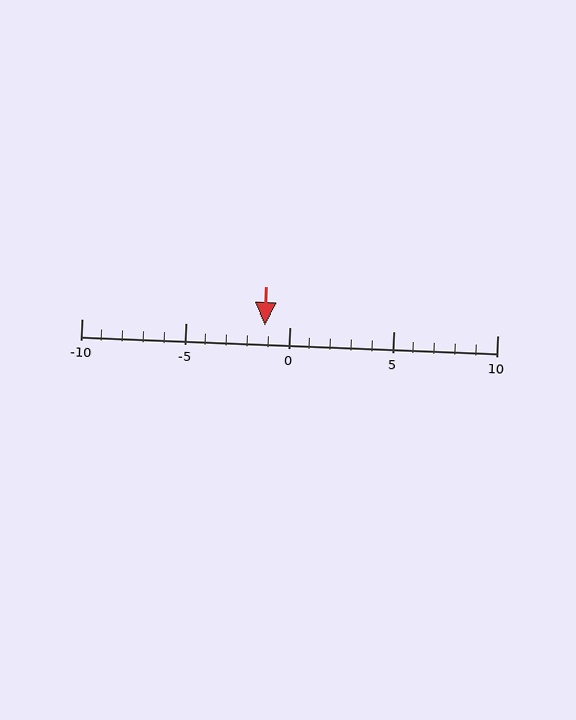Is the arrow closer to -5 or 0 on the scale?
The arrow is closer to 0.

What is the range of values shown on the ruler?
The ruler shows values from -10 to 10.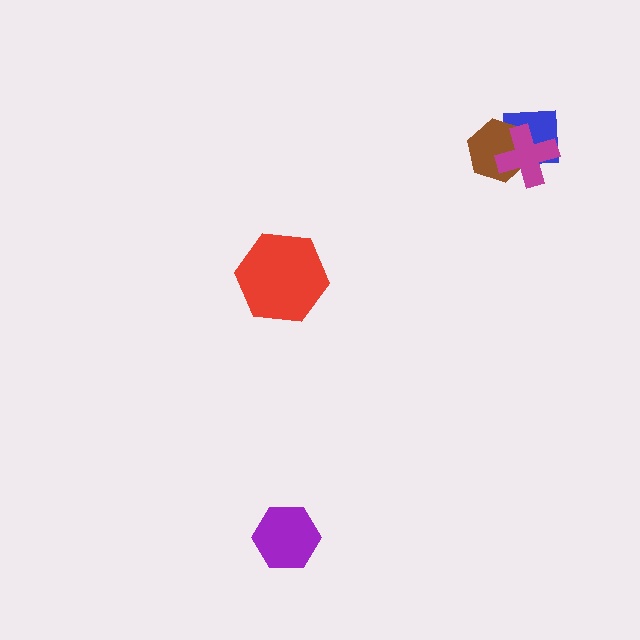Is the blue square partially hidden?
Yes, it is partially covered by another shape.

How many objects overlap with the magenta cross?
2 objects overlap with the magenta cross.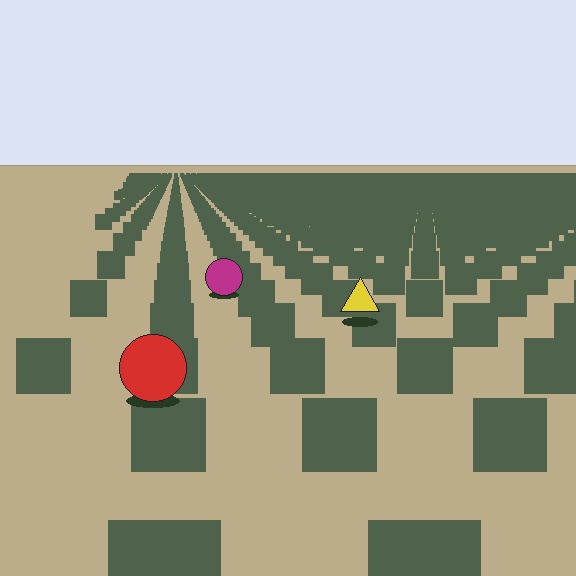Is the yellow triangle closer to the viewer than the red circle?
No. The red circle is closer — you can tell from the texture gradient: the ground texture is coarser near it.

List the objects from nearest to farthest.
From nearest to farthest: the red circle, the yellow triangle, the magenta circle.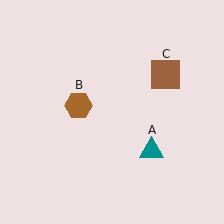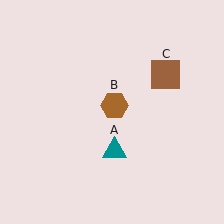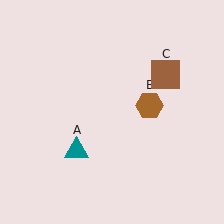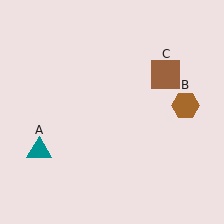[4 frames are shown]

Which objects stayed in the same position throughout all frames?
Brown square (object C) remained stationary.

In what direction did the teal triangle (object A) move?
The teal triangle (object A) moved left.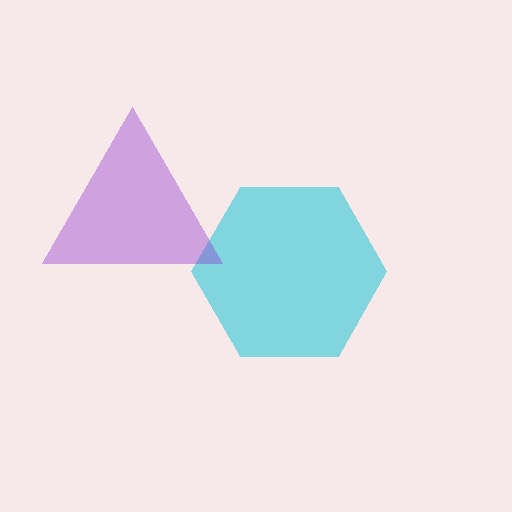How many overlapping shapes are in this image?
There are 2 overlapping shapes in the image.